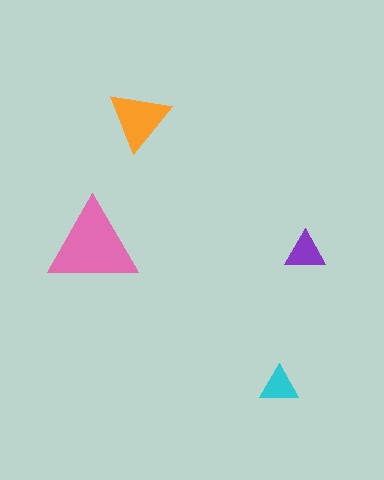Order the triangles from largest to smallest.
the pink one, the orange one, the purple one, the cyan one.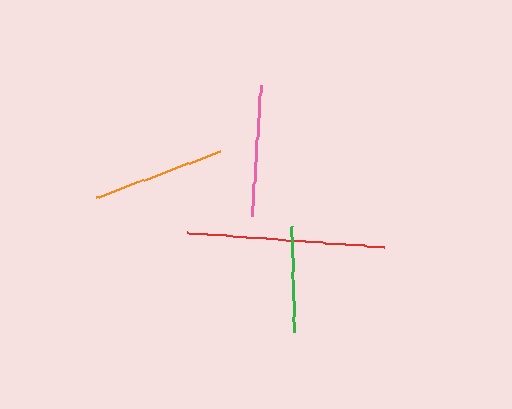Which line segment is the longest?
The red line is the longest at approximately 197 pixels.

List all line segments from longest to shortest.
From longest to shortest: red, orange, pink, green.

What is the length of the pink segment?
The pink segment is approximately 131 pixels long.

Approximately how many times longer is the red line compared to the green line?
The red line is approximately 1.8 times the length of the green line.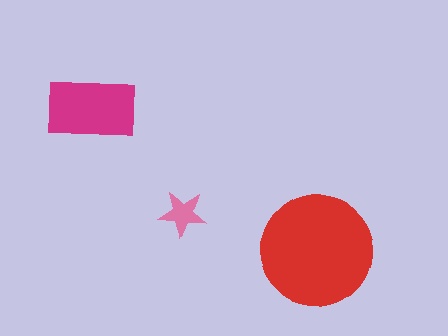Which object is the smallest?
The pink star.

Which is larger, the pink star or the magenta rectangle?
The magenta rectangle.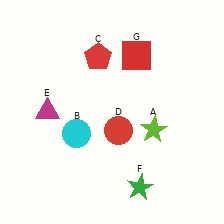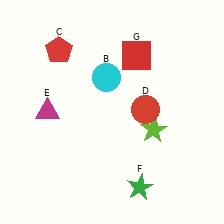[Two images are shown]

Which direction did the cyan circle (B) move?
The cyan circle (B) moved up.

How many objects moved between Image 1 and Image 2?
3 objects moved between the two images.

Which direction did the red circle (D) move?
The red circle (D) moved right.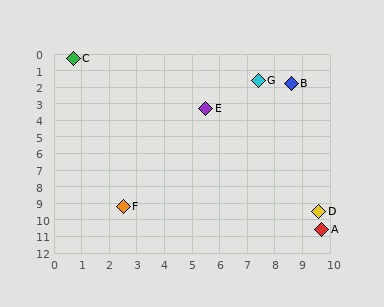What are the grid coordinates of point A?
Point A is at approximately (9.7, 10.6).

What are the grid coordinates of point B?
Point B is at approximately (8.6, 1.8).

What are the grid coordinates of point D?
Point D is at approximately (9.6, 9.5).